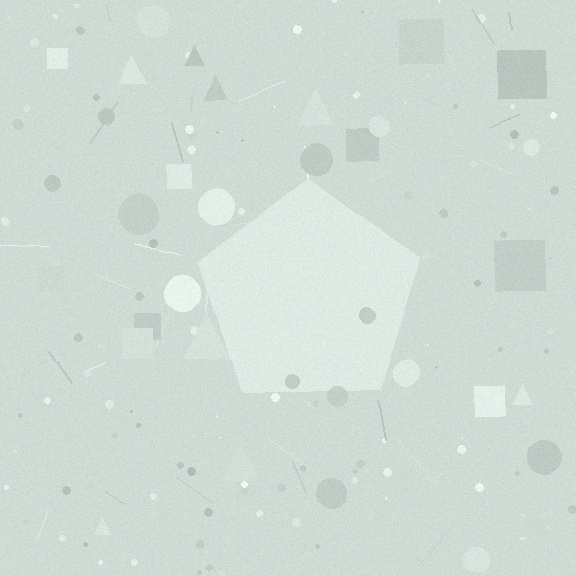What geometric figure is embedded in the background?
A pentagon is embedded in the background.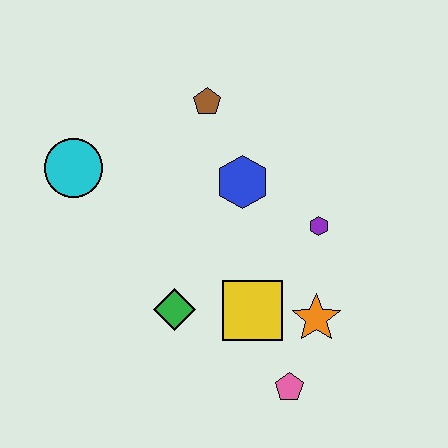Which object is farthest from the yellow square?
The cyan circle is farthest from the yellow square.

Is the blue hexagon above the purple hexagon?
Yes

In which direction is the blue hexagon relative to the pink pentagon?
The blue hexagon is above the pink pentagon.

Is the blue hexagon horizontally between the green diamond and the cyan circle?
No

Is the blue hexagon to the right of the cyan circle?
Yes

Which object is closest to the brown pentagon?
The blue hexagon is closest to the brown pentagon.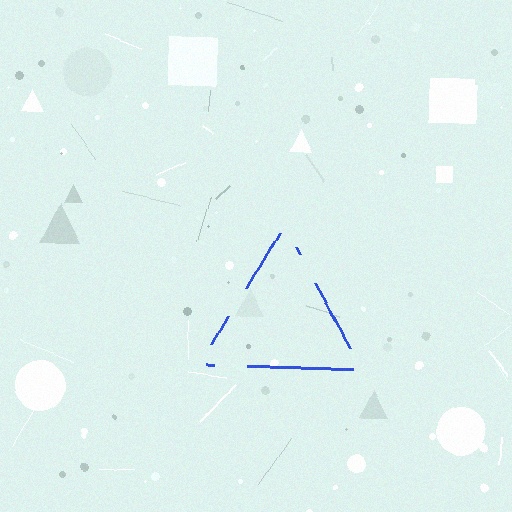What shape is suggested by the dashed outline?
The dashed outline suggests a triangle.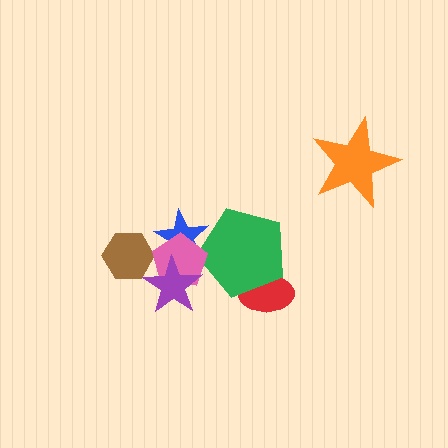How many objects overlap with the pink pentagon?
3 objects overlap with the pink pentagon.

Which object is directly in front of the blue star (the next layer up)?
The green pentagon is directly in front of the blue star.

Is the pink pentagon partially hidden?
Yes, it is partially covered by another shape.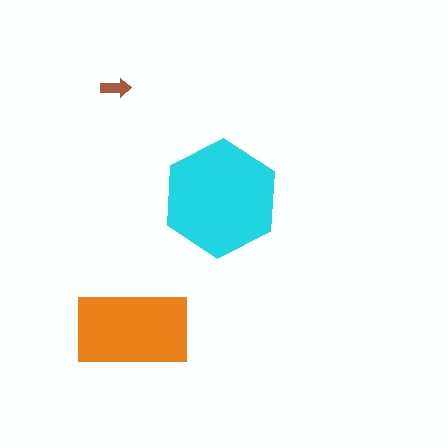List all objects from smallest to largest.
The brown arrow, the orange rectangle, the cyan hexagon.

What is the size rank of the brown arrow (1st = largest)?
3rd.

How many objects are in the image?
There are 3 objects in the image.